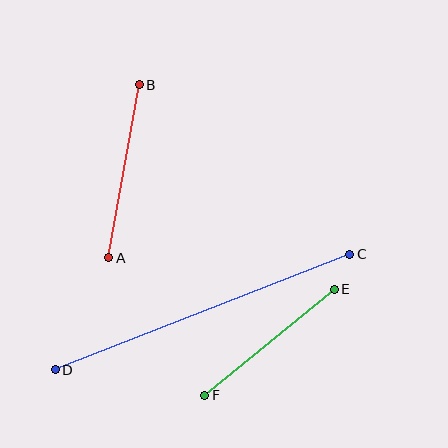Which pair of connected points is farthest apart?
Points C and D are farthest apart.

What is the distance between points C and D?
The distance is approximately 316 pixels.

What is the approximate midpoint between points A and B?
The midpoint is at approximately (124, 171) pixels.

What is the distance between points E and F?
The distance is approximately 167 pixels.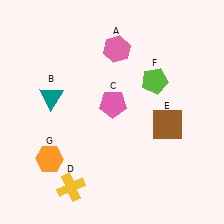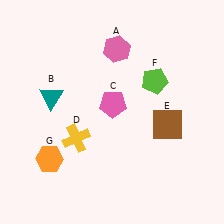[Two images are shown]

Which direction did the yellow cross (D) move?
The yellow cross (D) moved up.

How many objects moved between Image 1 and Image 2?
1 object moved between the two images.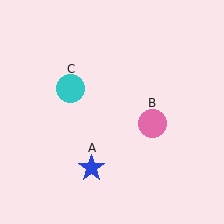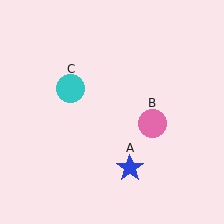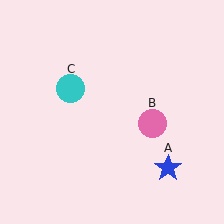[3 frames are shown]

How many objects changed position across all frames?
1 object changed position: blue star (object A).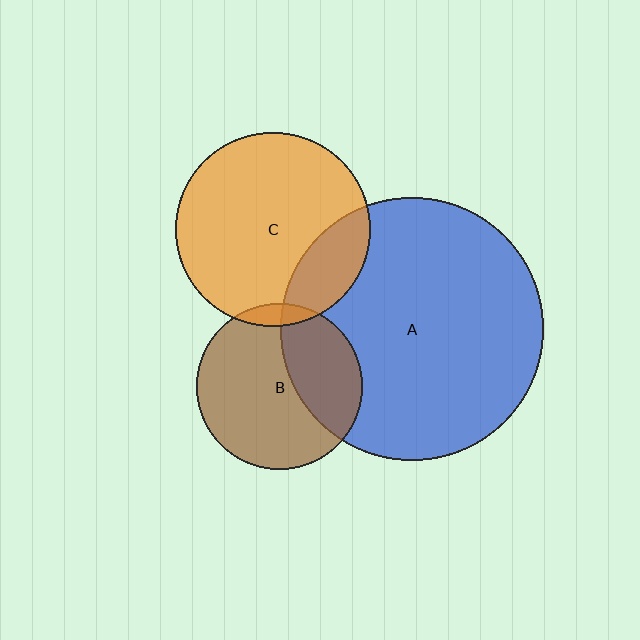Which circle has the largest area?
Circle A (blue).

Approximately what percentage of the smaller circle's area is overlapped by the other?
Approximately 5%.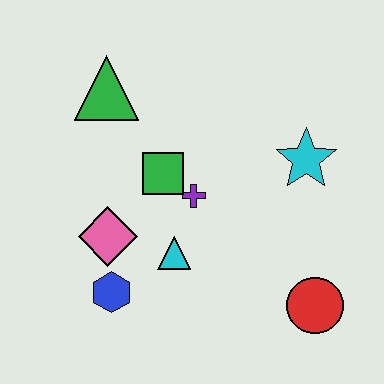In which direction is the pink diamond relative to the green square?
The pink diamond is below the green square.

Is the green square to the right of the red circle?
No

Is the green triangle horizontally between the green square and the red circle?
No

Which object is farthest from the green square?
The red circle is farthest from the green square.